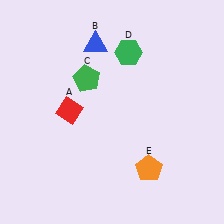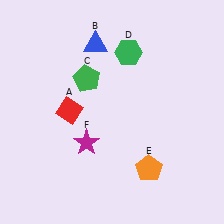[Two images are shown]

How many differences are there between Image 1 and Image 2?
There is 1 difference between the two images.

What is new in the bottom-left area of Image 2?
A magenta star (F) was added in the bottom-left area of Image 2.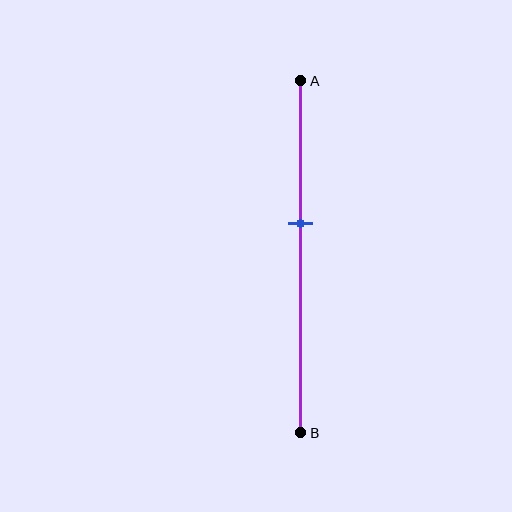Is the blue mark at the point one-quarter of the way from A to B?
No, the mark is at about 40% from A, not at the 25% one-quarter point.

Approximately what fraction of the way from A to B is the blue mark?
The blue mark is approximately 40% of the way from A to B.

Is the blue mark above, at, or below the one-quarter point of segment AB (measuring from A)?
The blue mark is below the one-quarter point of segment AB.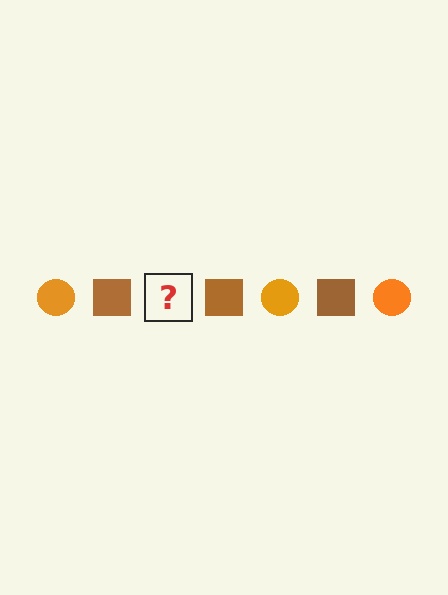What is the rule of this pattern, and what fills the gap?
The rule is that the pattern alternates between orange circle and brown square. The gap should be filled with an orange circle.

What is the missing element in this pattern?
The missing element is an orange circle.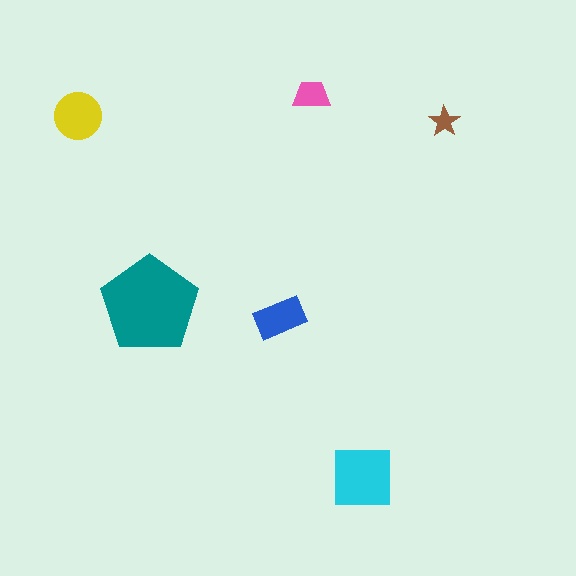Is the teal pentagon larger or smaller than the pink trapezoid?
Larger.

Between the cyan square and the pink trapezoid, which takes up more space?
The cyan square.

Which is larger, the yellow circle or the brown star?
The yellow circle.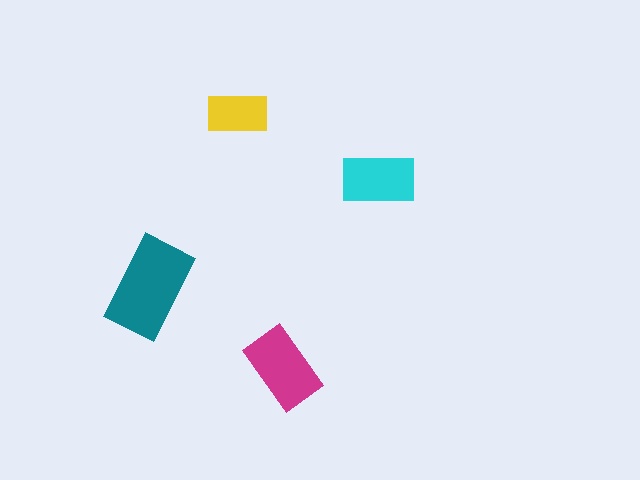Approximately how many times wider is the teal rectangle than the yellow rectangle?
About 1.5 times wider.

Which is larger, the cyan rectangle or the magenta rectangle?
The magenta one.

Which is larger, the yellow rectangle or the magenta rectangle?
The magenta one.